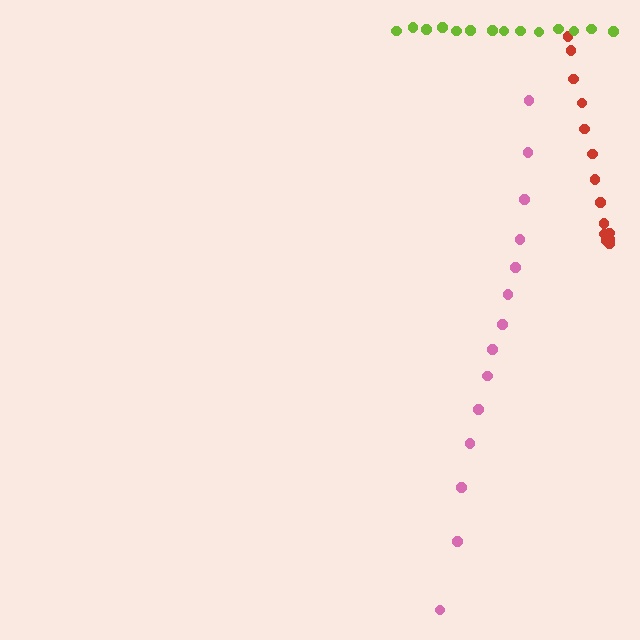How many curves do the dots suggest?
There are 3 distinct paths.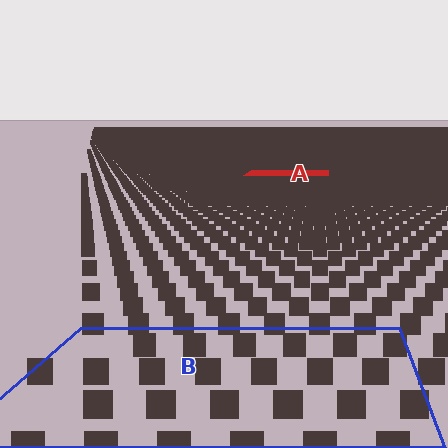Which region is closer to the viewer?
Region B is closer. The texture elements there are larger and more spread out.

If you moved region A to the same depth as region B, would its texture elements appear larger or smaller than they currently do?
They would appear larger. At a closer depth, the same texture elements are projected at a bigger on-screen size.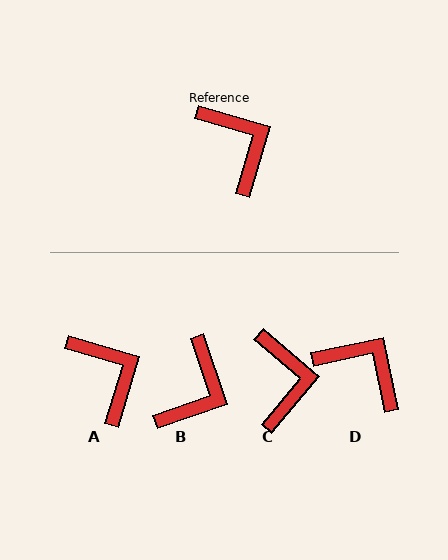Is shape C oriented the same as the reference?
No, it is off by about 24 degrees.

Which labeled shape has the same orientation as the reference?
A.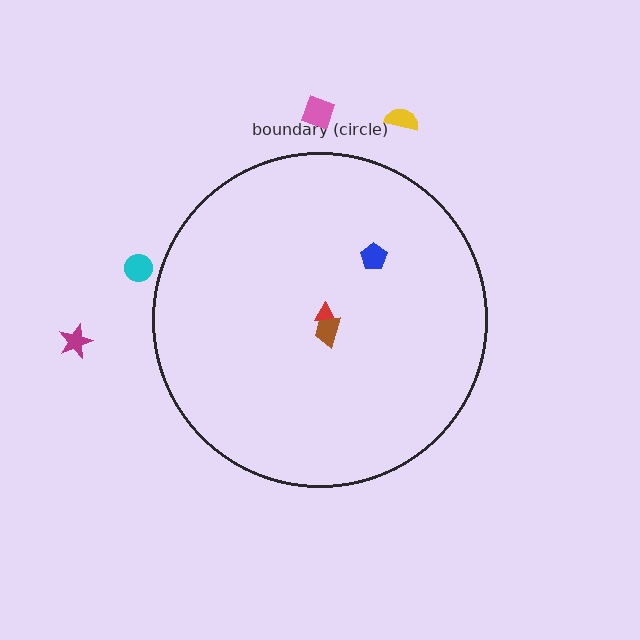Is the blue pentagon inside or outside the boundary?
Inside.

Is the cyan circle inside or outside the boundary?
Outside.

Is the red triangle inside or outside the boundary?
Inside.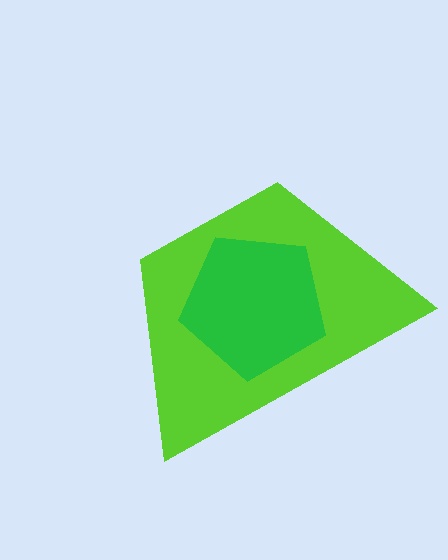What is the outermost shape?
The lime trapezoid.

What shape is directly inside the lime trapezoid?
The green pentagon.